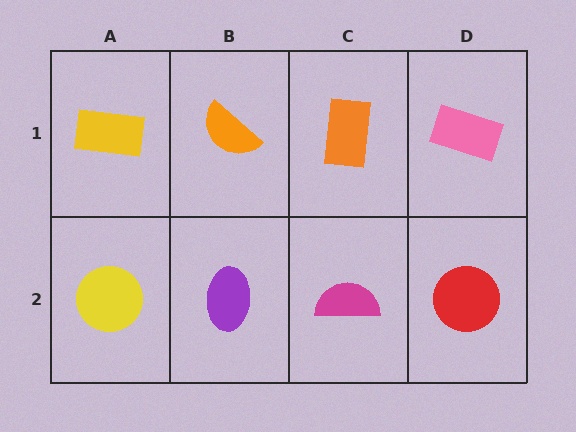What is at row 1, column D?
A pink rectangle.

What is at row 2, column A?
A yellow circle.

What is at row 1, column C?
An orange rectangle.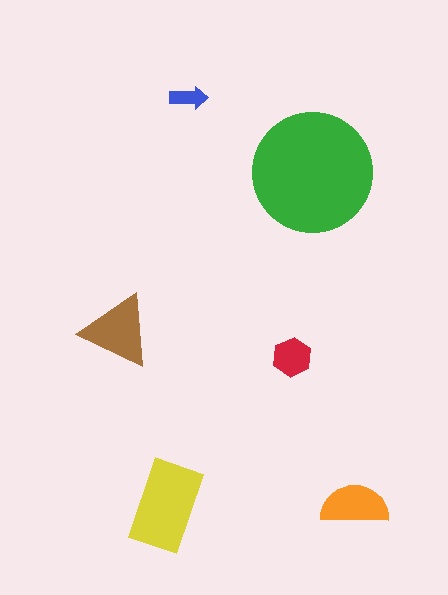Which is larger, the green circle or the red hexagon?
The green circle.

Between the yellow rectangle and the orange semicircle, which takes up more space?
The yellow rectangle.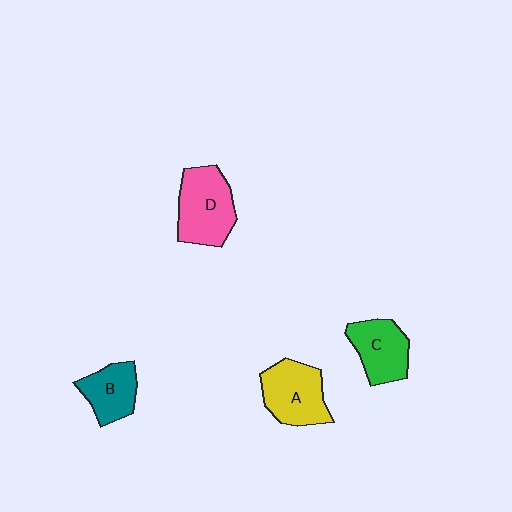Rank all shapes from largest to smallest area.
From largest to smallest: D (pink), A (yellow), C (green), B (teal).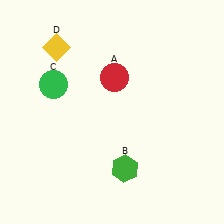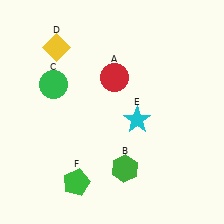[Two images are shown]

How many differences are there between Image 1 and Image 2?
There are 2 differences between the two images.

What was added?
A cyan star (E), a green pentagon (F) were added in Image 2.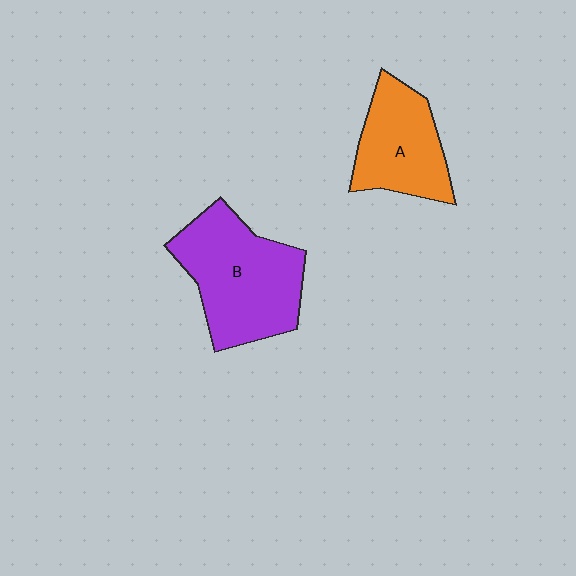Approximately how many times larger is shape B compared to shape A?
Approximately 1.5 times.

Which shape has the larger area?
Shape B (purple).